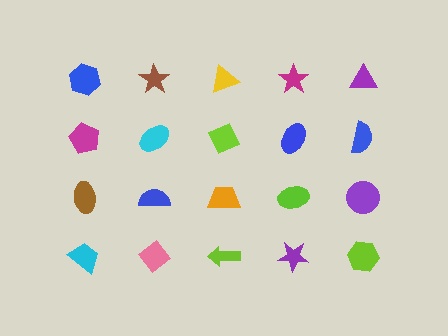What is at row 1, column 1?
A blue hexagon.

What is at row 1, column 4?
A magenta star.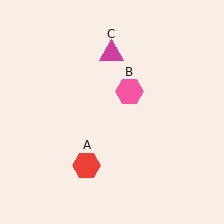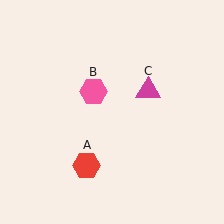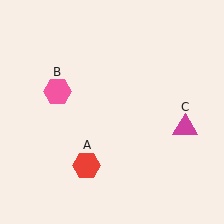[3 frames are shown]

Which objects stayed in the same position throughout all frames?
Red hexagon (object A) remained stationary.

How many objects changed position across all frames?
2 objects changed position: pink hexagon (object B), magenta triangle (object C).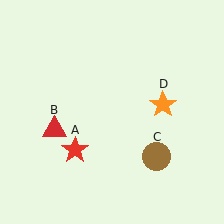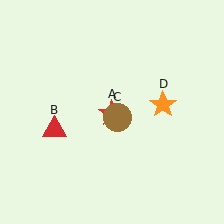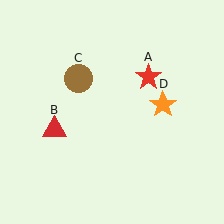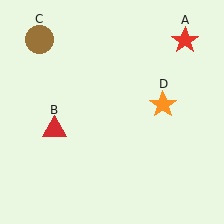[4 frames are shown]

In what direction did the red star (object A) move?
The red star (object A) moved up and to the right.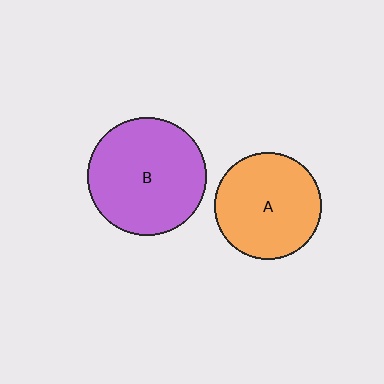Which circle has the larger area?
Circle B (purple).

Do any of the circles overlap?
No, none of the circles overlap.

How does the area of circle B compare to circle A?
Approximately 1.2 times.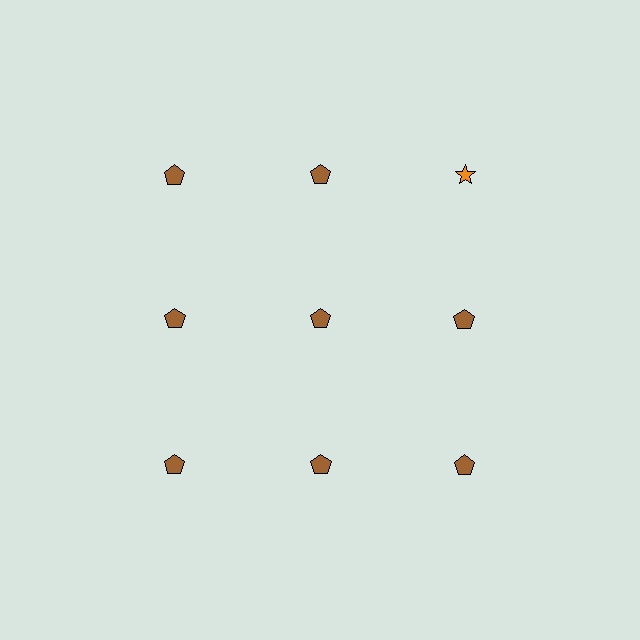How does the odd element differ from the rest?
It differs in both color (orange instead of brown) and shape (star instead of pentagon).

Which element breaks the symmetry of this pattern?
The orange star in the top row, center column breaks the symmetry. All other shapes are brown pentagons.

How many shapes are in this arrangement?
There are 9 shapes arranged in a grid pattern.